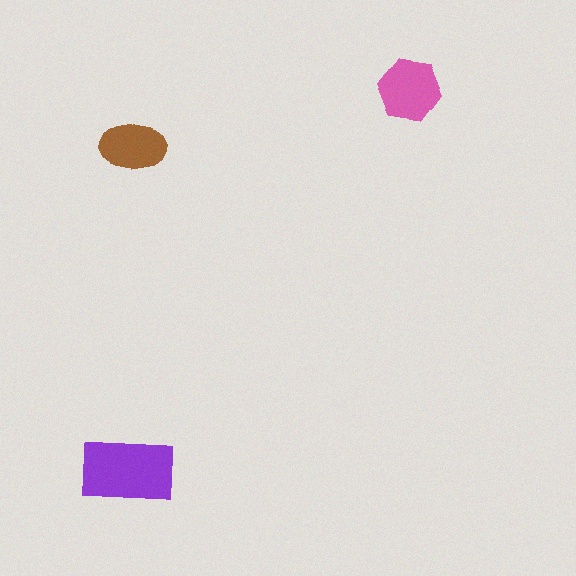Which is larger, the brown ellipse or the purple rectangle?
The purple rectangle.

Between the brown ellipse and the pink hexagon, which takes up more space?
The pink hexagon.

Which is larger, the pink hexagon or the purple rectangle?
The purple rectangle.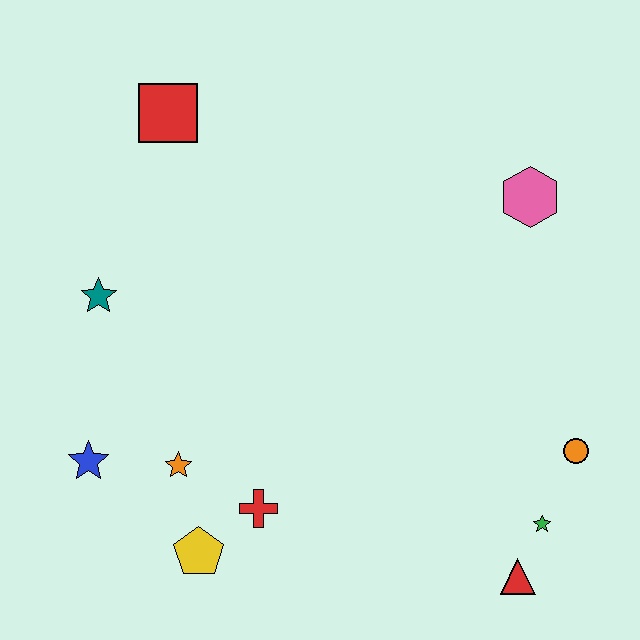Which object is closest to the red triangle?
The green star is closest to the red triangle.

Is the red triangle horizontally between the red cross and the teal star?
No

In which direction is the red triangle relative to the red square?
The red triangle is below the red square.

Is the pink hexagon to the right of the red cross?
Yes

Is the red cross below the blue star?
Yes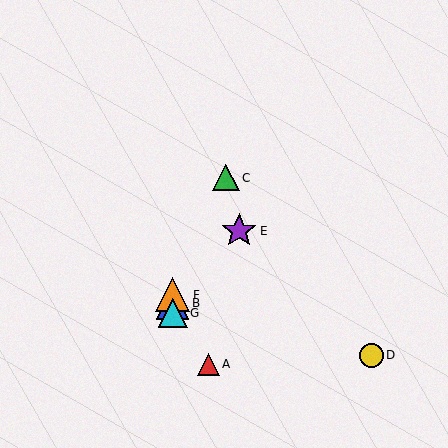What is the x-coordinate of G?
Object G is at x≈173.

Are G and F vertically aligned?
Yes, both are at x≈173.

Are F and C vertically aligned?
No, F is at x≈173 and C is at x≈226.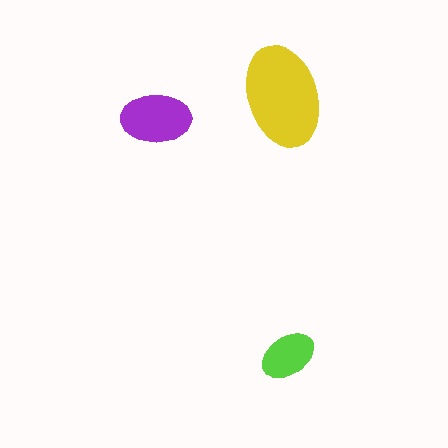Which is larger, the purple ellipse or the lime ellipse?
The purple one.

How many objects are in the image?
There are 3 objects in the image.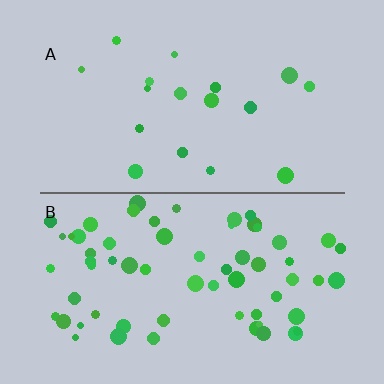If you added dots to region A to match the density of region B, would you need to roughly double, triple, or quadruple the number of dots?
Approximately quadruple.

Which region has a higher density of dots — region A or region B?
B (the bottom).